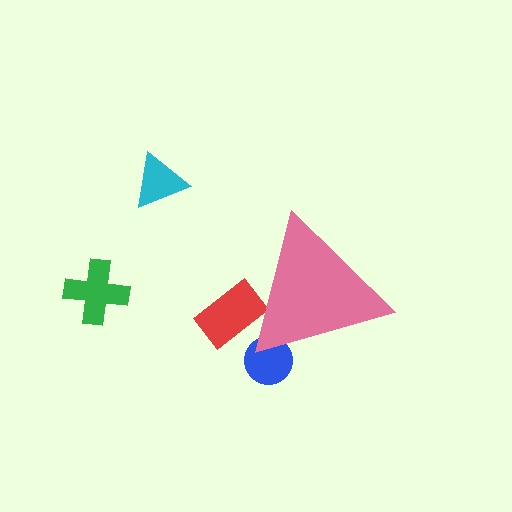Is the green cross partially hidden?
No, the green cross is fully visible.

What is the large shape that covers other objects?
A pink triangle.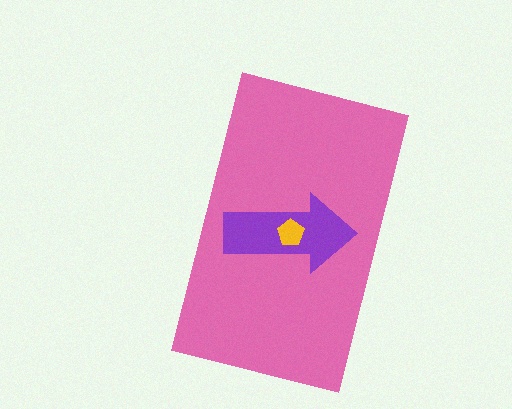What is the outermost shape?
The pink rectangle.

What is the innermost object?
The yellow pentagon.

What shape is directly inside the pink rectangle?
The purple arrow.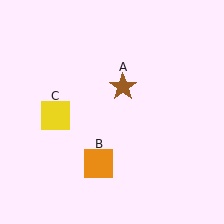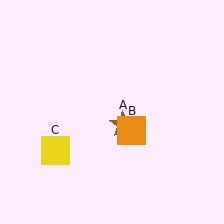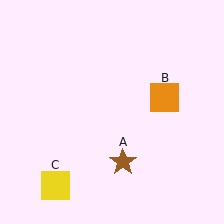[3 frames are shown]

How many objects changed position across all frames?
3 objects changed position: brown star (object A), orange square (object B), yellow square (object C).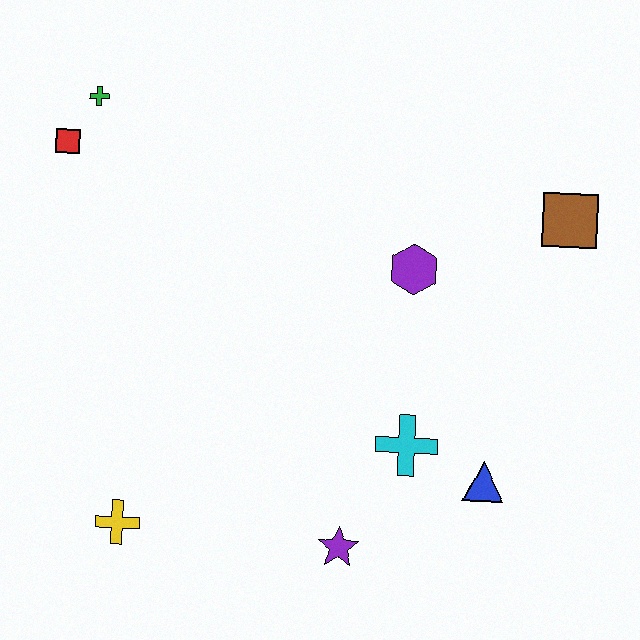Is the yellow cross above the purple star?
Yes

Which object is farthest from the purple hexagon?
The yellow cross is farthest from the purple hexagon.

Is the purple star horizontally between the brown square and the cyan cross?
No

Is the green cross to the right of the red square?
Yes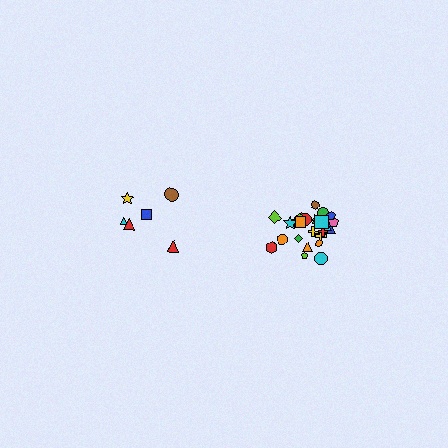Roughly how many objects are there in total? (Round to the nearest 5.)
Roughly 30 objects in total.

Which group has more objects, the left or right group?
The right group.